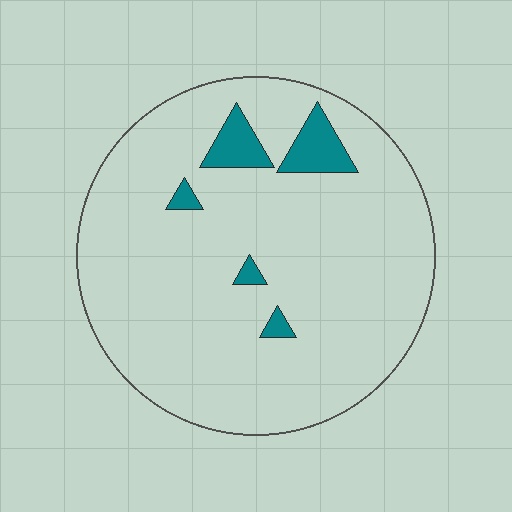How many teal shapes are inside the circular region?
5.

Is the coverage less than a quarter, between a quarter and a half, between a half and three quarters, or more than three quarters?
Less than a quarter.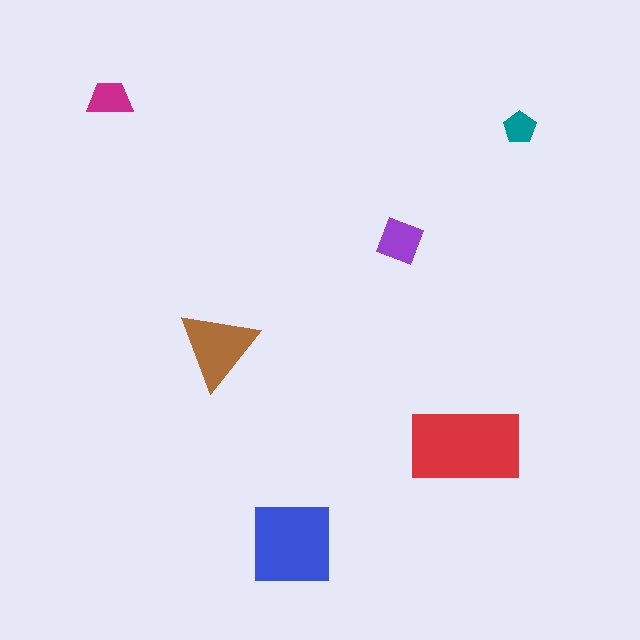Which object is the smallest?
The teal pentagon.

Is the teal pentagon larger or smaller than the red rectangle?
Smaller.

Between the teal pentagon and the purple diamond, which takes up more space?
The purple diamond.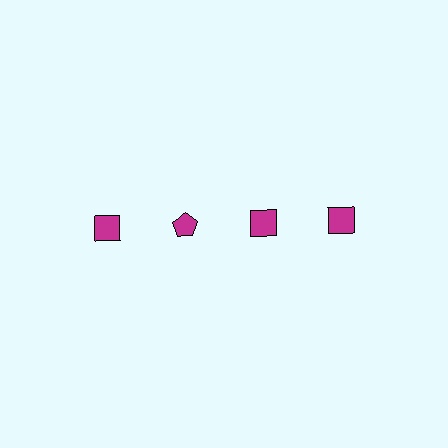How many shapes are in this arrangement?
There are 4 shapes arranged in a grid pattern.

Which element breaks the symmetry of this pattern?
The magenta pentagon in the top row, second from left column breaks the symmetry. All other shapes are magenta squares.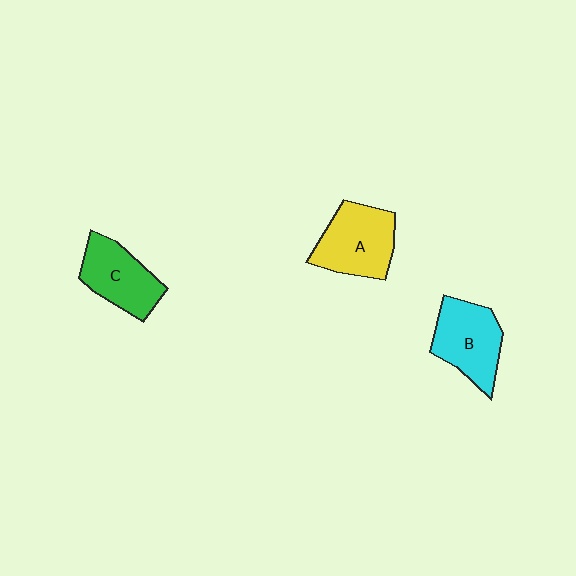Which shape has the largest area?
Shape A (yellow).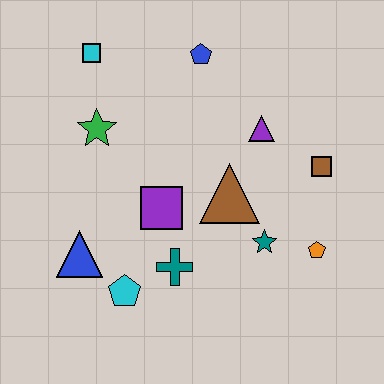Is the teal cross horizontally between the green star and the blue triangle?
No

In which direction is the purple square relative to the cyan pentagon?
The purple square is above the cyan pentagon.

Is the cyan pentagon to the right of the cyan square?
Yes